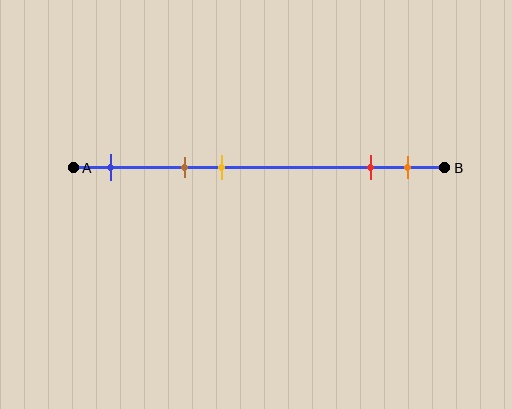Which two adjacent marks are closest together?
The red and orange marks are the closest adjacent pair.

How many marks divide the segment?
There are 5 marks dividing the segment.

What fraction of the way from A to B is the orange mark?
The orange mark is approximately 90% (0.9) of the way from A to B.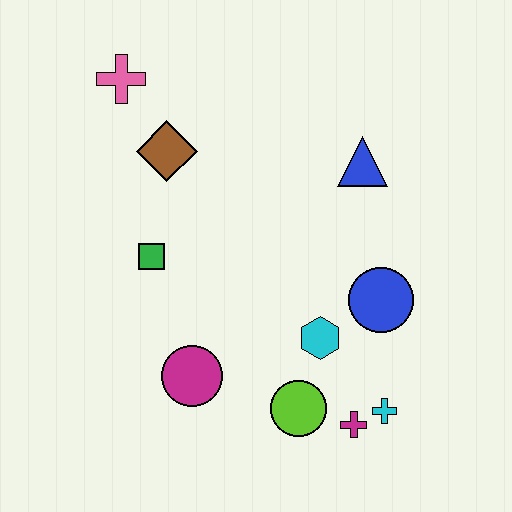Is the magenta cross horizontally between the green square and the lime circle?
No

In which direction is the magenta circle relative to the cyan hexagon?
The magenta circle is to the left of the cyan hexagon.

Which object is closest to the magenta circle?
The lime circle is closest to the magenta circle.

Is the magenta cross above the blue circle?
No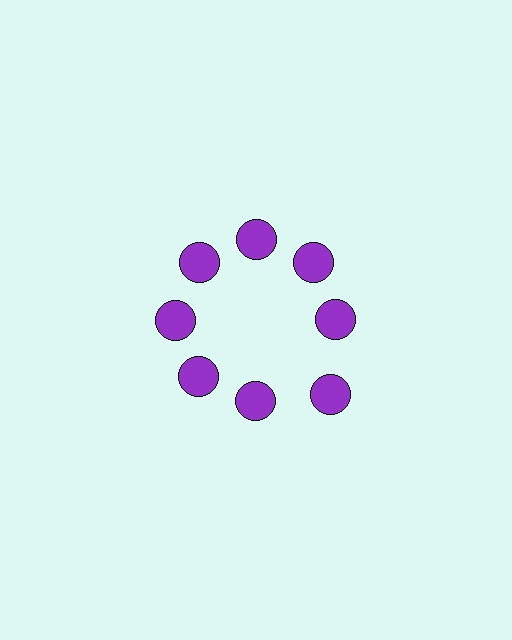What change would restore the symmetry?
The symmetry would be restored by moving it inward, back onto the ring so that all 8 circles sit at equal angles and equal distance from the center.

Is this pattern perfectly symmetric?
No. The 8 purple circles are arranged in a ring, but one element near the 4 o'clock position is pushed outward from the center, breaking the 8-fold rotational symmetry.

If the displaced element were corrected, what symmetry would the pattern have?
It would have 8-fold rotational symmetry — the pattern would map onto itself every 45 degrees.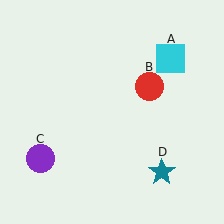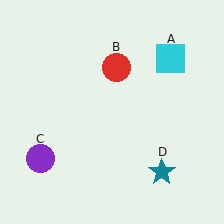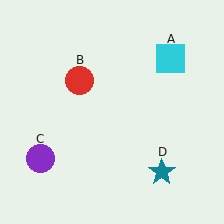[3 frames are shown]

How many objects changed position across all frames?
1 object changed position: red circle (object B).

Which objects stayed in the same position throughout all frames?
Cyan square (object A) and purple circle (object C) and teal star (object D) remained stationary.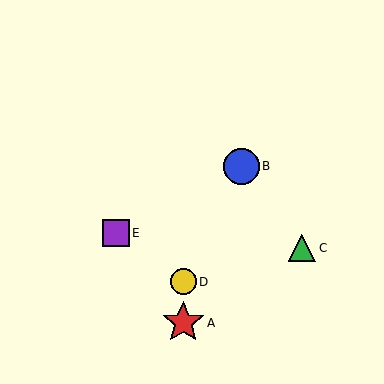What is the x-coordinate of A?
Object A is at x≈183.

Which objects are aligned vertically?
Objects A, D are aligned vertically.